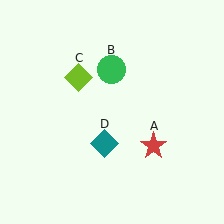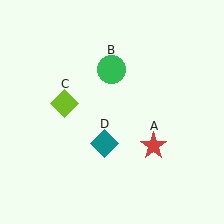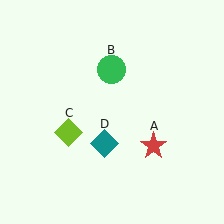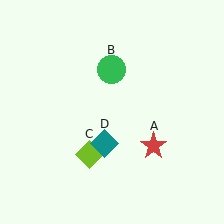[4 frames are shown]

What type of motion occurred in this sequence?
The lime diamond (object C) rotated counterclockwise around the center of the scene.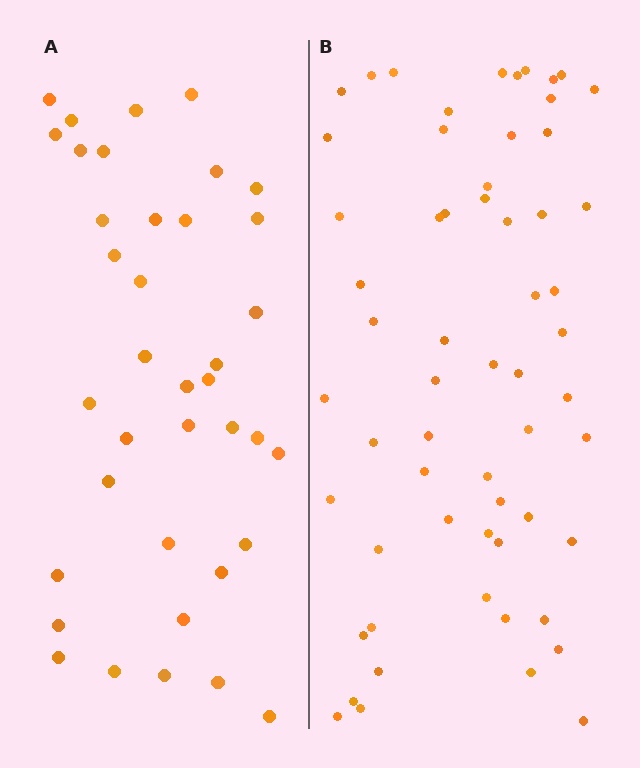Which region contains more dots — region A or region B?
Region B (the right region) has more dots.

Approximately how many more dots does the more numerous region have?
Region B has approximately 20 more dots than region A.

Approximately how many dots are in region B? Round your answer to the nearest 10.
About 60 dots.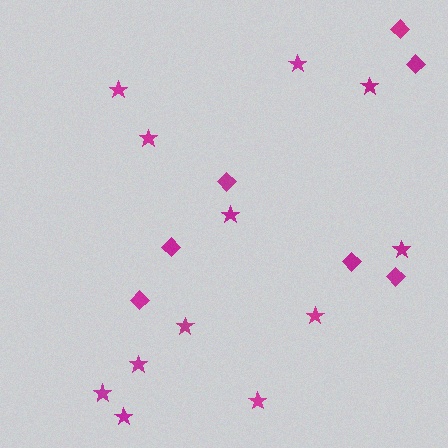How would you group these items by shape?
There are 2 groups: one group of stars (12) and one group of diamonds (7).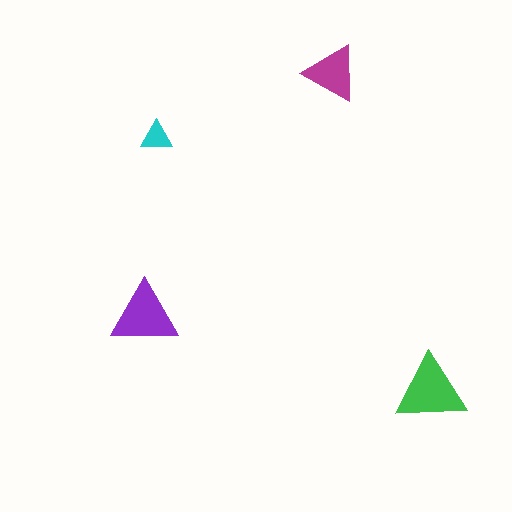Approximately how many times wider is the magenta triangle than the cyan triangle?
About 2 times wider.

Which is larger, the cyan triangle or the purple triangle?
The purple one.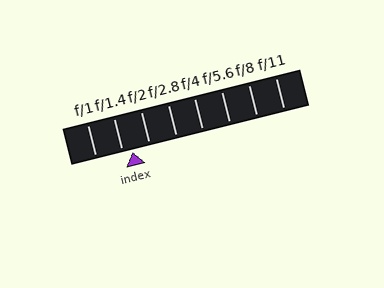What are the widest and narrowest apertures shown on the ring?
The widest aperture shown is f/1 and the narrowest is f/11.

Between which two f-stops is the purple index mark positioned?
The index mark is between f/1.4 and f/2.